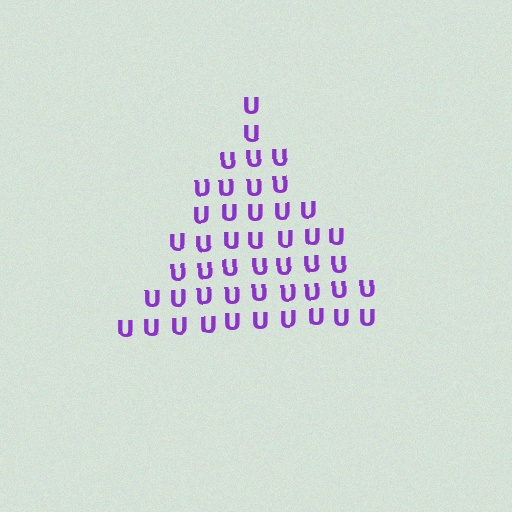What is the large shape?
The large shape is a triangle.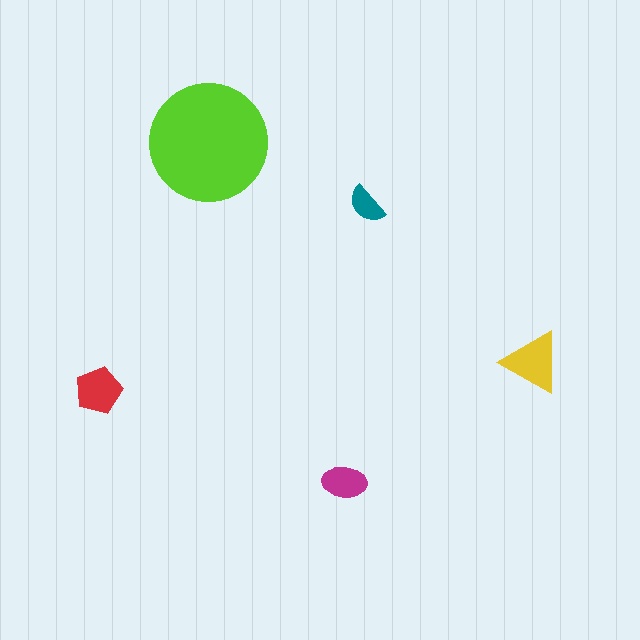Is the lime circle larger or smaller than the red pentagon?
Larger.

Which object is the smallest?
The teal semicircle.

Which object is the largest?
The lime circle.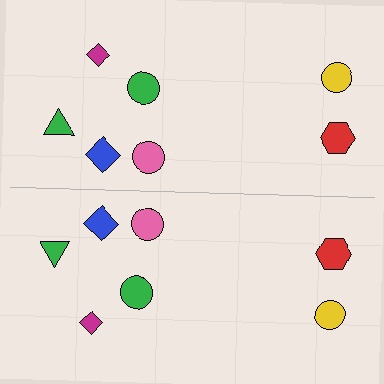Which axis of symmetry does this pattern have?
The pattern has a horizontal axis of symmetry running through the center of the image.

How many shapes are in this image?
There are 14 shapes in this image.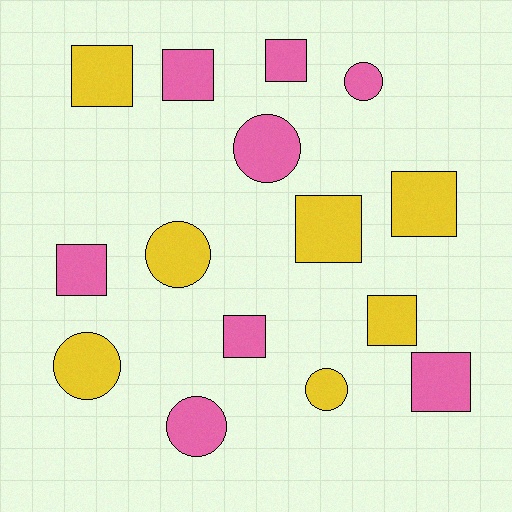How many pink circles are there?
There are 3 pink circles.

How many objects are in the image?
There are 15 objects.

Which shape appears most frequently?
Square, with 9 objects.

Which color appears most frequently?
Pink, with 8 objects.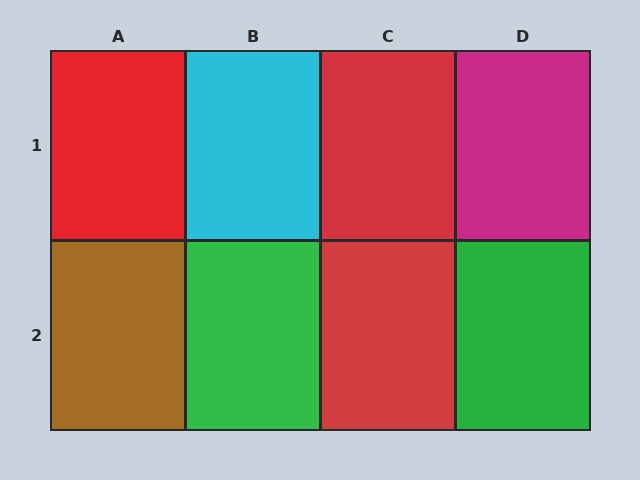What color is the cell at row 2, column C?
Red.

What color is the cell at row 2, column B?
Green.